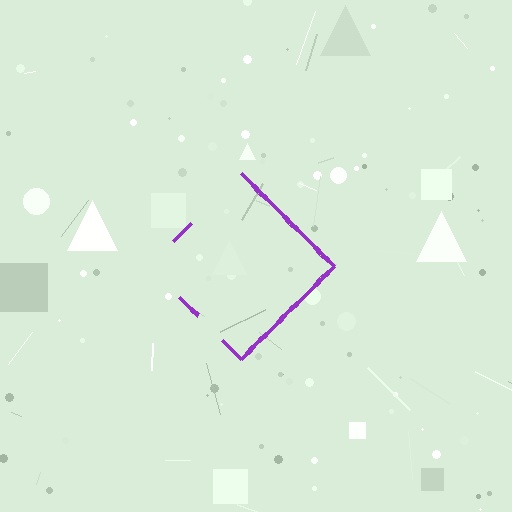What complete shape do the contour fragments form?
The contour fragments form a diamond.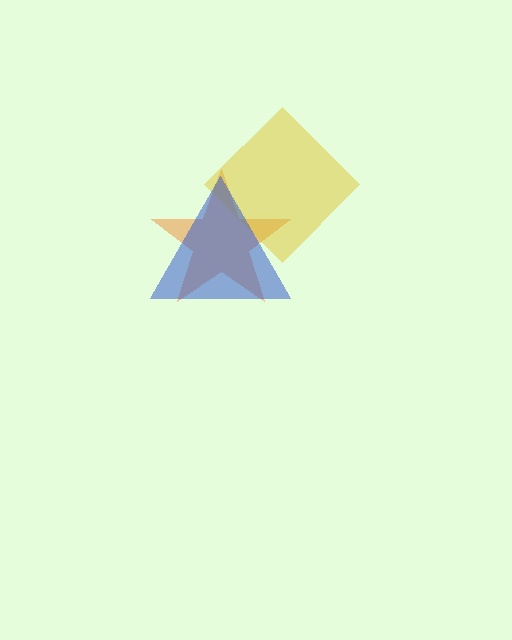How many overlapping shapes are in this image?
There are 3 overlapping shapes in the image.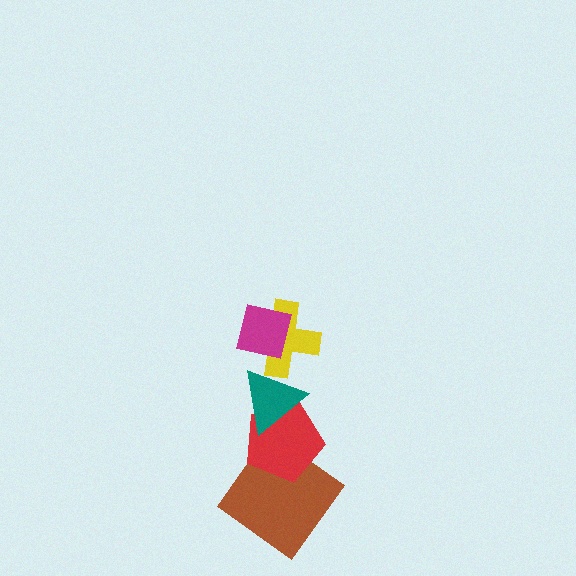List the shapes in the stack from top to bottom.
From top to bottom: the magenta square, the yellow cross, the teal triangle, the red pentagon, the brown diamond.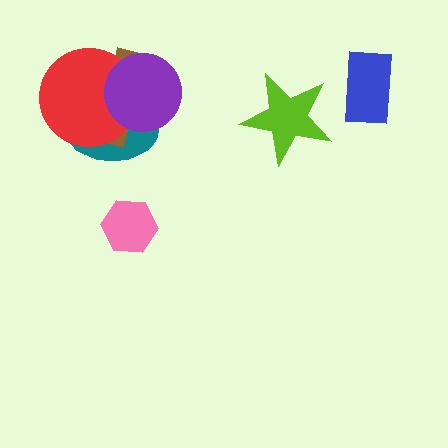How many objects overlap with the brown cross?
3 objects overlap with the brown cross.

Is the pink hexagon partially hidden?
No, no other shape covers it.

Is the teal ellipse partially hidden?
Yes, it is partially covered by another shape.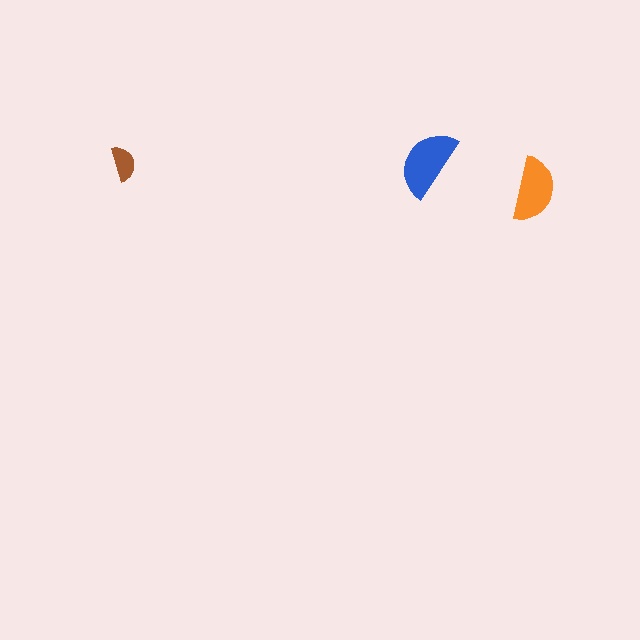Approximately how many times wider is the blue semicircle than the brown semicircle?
About 2 times wider.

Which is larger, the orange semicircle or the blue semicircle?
The blue one.